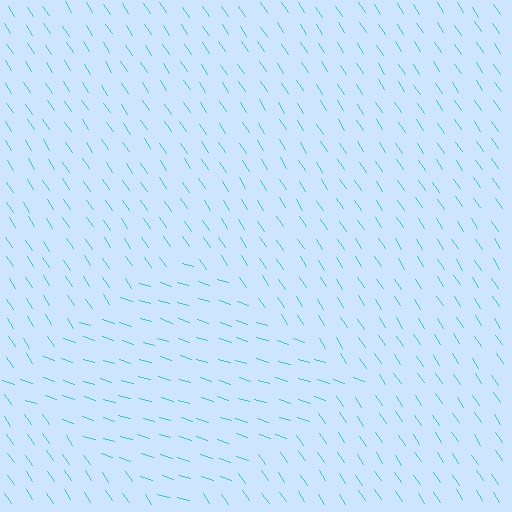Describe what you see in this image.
The image is filled with small cyan line segments. A diamond region in the image has lines oriented differently from the surrounding lines, creating a visible texture boundary.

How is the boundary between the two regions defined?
The boundary is defined purely by a change in line orientation (approximately 38 degrees difference). All lines are the same color and thickness.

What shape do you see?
I see a diamond.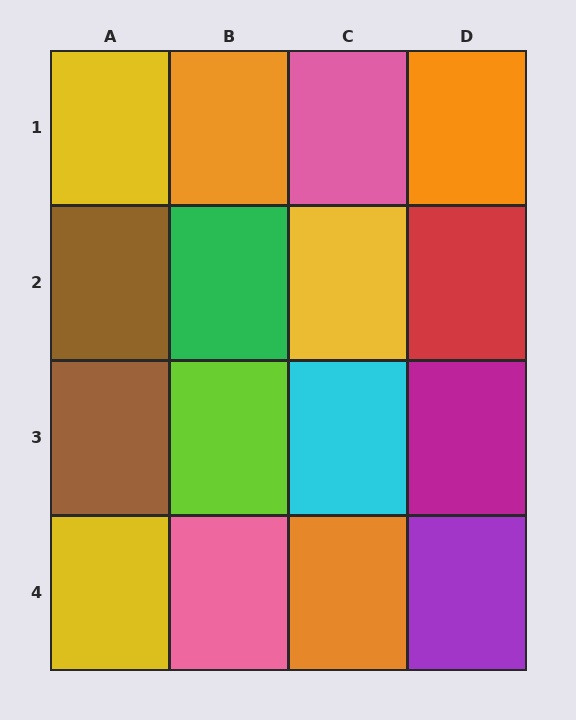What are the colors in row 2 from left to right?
Brown, green, yellow, red.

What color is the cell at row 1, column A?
Yellow.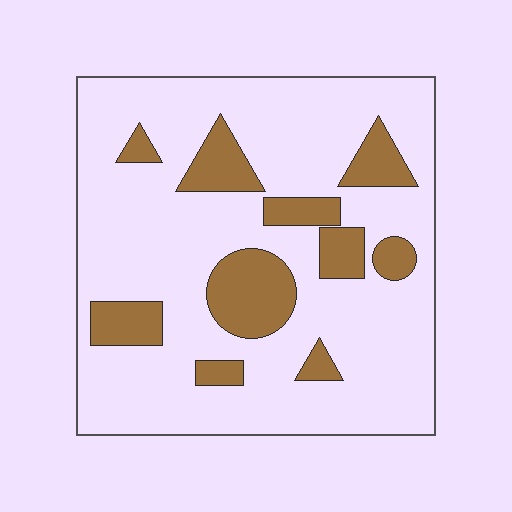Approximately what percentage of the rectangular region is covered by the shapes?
Approximately 20%.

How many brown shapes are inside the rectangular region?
10.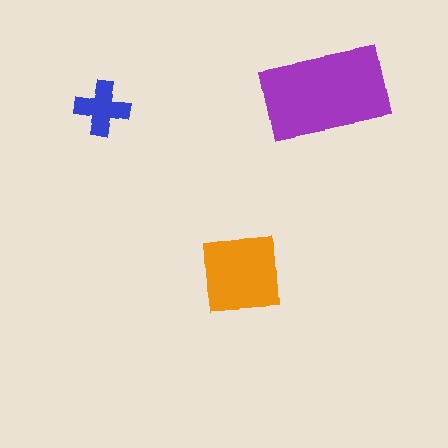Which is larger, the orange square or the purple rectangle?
The purple rectangle.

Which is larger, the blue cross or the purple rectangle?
The purple rectangle.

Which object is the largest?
The purple rectangle.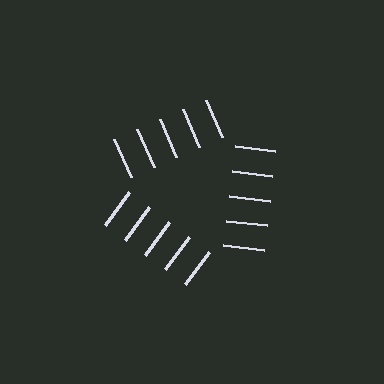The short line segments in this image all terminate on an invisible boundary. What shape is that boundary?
An illusory triangle — the line segments terminate on its edges but no continuous stroke is drawn.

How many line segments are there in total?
15 — 5 along each of the 3 edges.